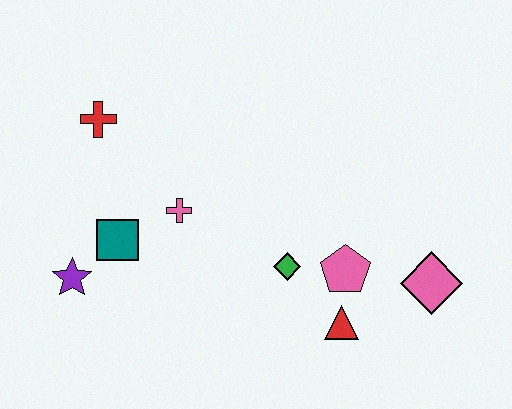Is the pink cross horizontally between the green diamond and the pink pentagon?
No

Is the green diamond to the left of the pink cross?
No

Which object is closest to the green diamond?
The pink pentagon is closest to the green diamond.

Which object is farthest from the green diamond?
The red cross is farthest from the green diamond.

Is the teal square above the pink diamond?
Yes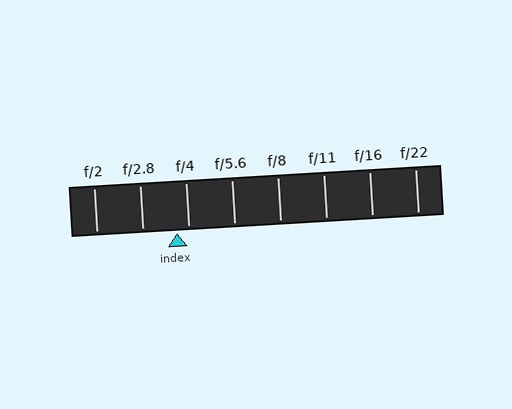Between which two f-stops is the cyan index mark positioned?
The index mark is between f/2.8 and f/4.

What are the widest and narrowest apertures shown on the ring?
The widest aperture shown is f/2 and the narrowest is f/22.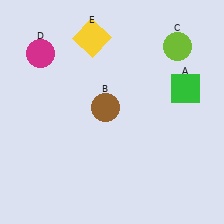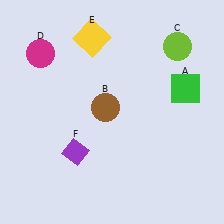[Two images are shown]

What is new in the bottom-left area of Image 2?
A purple diamond (F) was added in the bottom-left area of Image 2.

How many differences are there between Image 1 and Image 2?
There is 1 difference between the two images.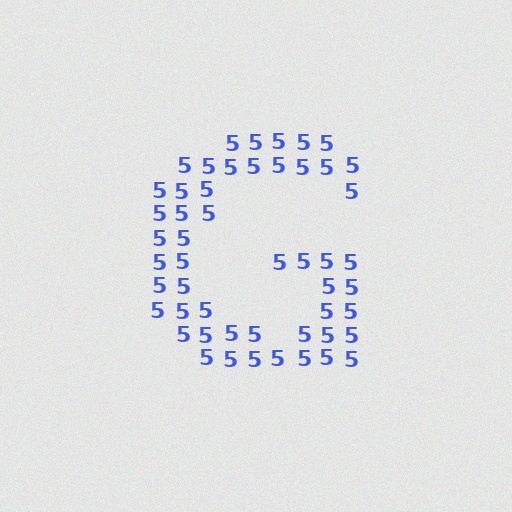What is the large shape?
The large shape is the letter G.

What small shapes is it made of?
It is made of small digit 5's.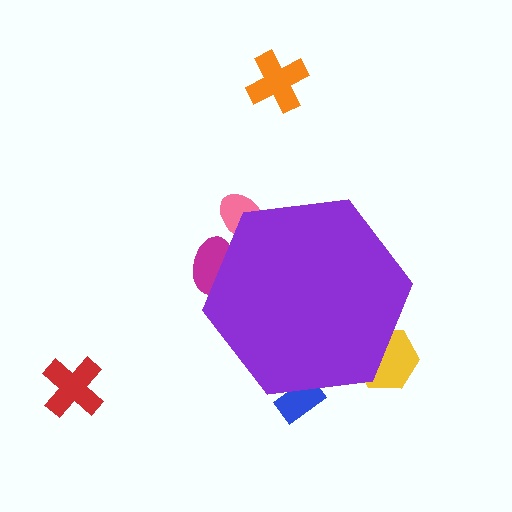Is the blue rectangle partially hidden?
Yes, the blue rectangle is partially hidden behind the purple hexagon.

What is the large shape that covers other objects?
A purple hexagon.